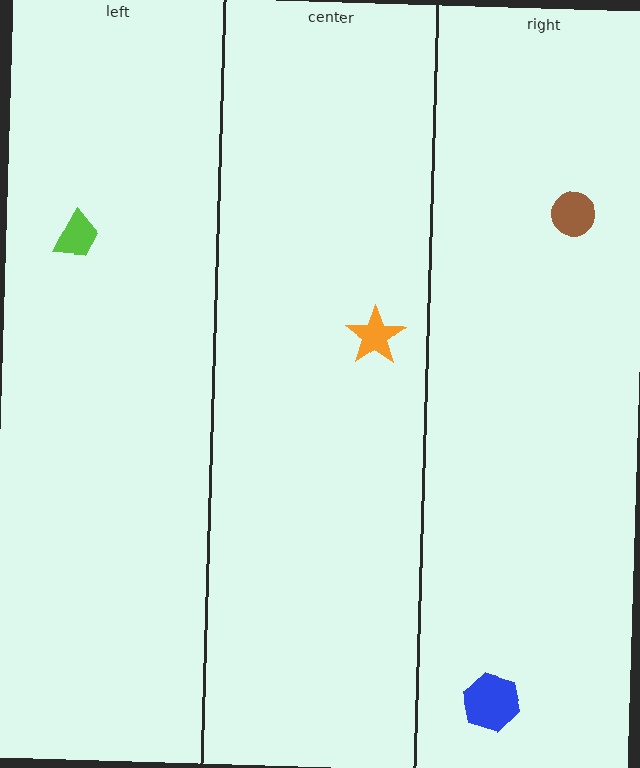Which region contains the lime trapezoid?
The left region.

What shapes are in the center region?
The orange star.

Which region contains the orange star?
The center region.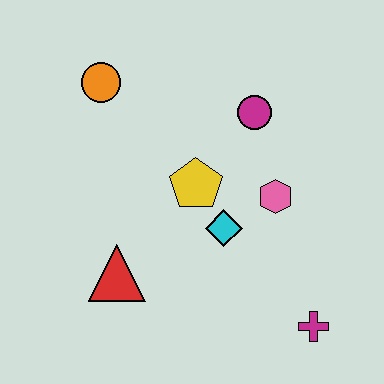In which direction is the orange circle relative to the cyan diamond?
The orange circle is above the cyan diamond.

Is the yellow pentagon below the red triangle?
No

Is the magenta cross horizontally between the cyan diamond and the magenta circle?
No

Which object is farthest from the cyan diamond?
The orange circle is farthest from the cyan diamond.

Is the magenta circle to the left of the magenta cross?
Yes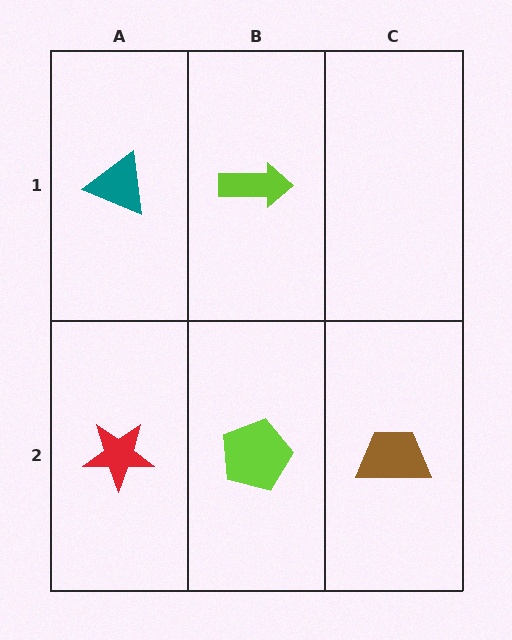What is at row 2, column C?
A brown trapezoid.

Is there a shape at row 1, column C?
No, that cell is empty.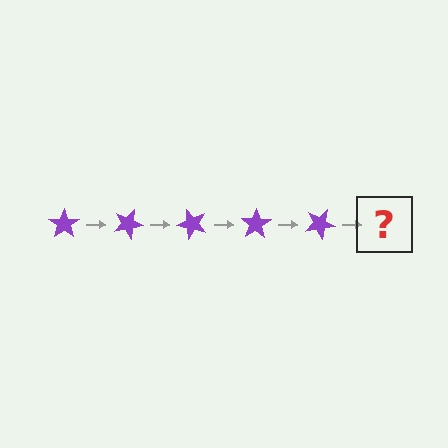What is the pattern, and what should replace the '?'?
The pattern is that the star rotates 25 degrees each step. The '?' should be a purple star rotated 125 degrees.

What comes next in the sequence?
The next element should be a purple star rotated 125 degrees.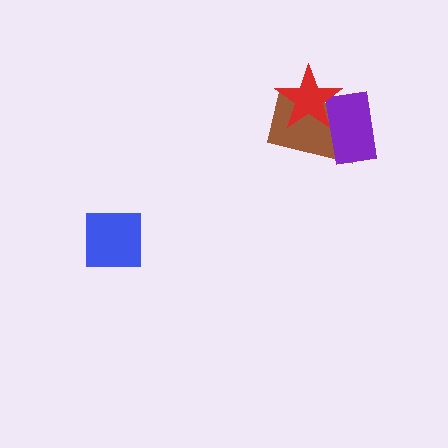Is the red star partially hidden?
No, no other shape covers it.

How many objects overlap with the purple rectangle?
2 objects overlap with the purple rectangle.